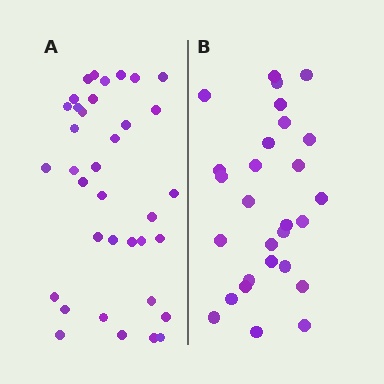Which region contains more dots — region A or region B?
Region A (the left region) has more dots.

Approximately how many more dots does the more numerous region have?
Region A has roughly 8 or so more dots than region B.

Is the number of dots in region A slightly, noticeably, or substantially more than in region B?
Region A has noticeably more, but not dramatically so. The ratio is roughly 1.3 to 1.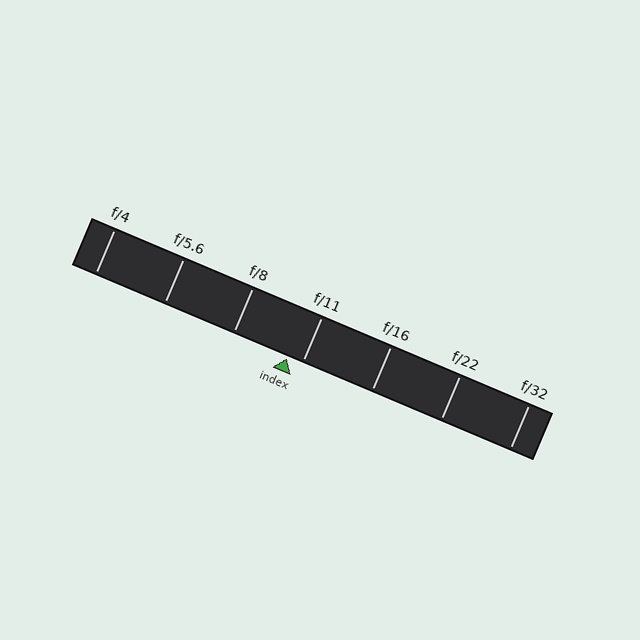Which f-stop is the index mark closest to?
The index mark is closest to f/11.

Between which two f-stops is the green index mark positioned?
The index mark is between f/8 and f/11.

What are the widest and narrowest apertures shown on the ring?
The widest aperture shown is f/4 and the narrowest is f/32.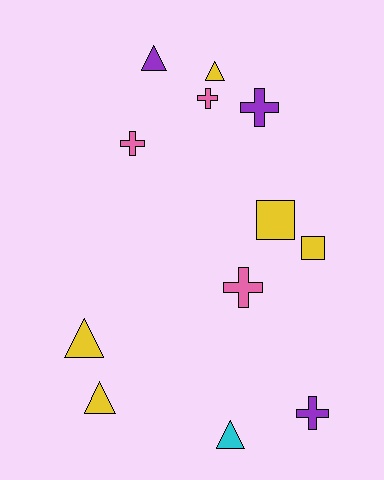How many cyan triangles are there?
There is 1 cyan triangle.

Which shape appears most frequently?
Triangle, with 5 objects.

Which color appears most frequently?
Yellow, with 5 objects.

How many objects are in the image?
There are 12 objects.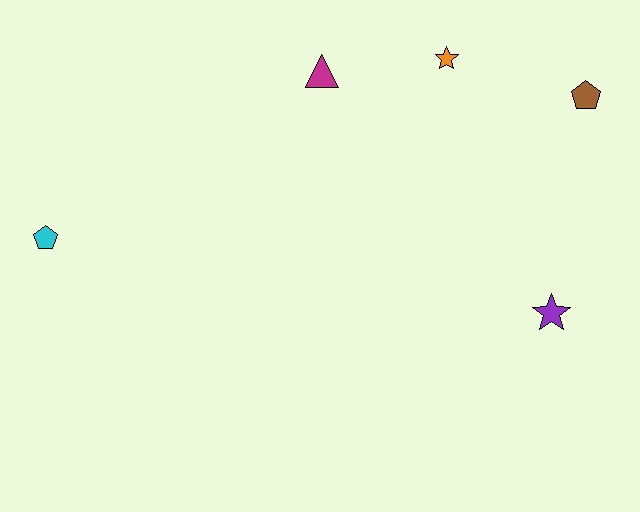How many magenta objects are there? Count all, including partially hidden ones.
There is 1 magenta object.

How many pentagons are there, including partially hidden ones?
There are 2 pentagons.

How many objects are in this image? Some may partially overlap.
There are 5 objects.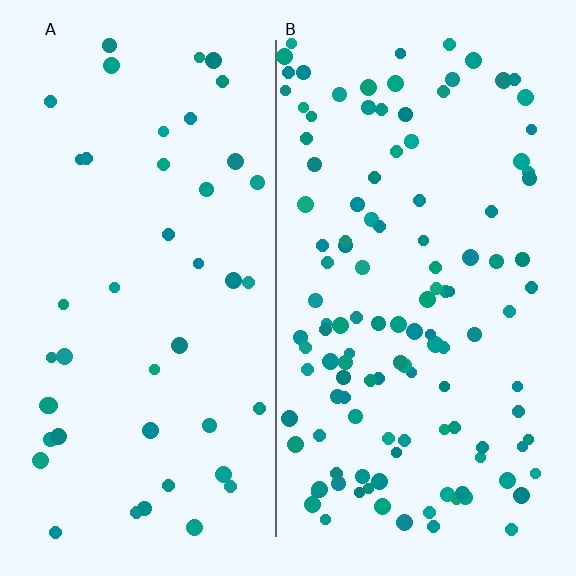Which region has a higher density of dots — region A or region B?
B (the right).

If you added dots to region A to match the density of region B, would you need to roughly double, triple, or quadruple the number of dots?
Approximately triple.